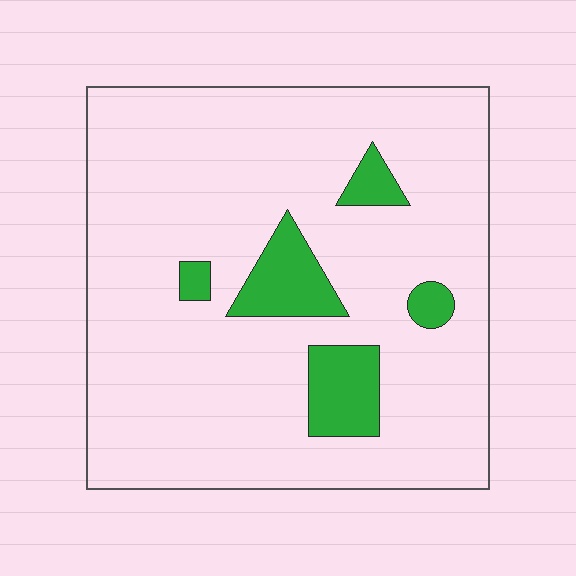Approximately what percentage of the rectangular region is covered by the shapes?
Approximately 10%.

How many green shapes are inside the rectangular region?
5.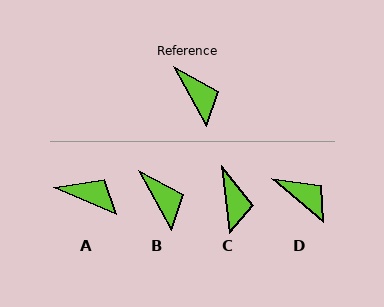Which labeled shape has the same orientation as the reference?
B.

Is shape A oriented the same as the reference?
No, it is off by about 38 degrees.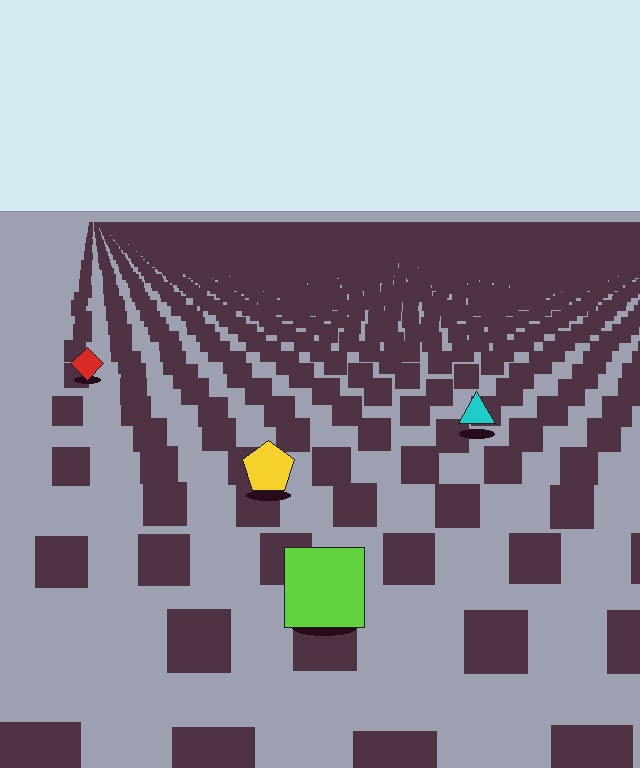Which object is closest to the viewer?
The lime square is closest. The texture marks near it are larger and more spread out.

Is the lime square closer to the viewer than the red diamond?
Yes. The lime square is closer — you can tell from the texture gradient: the ground texture is coarser near it.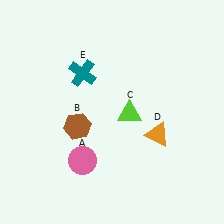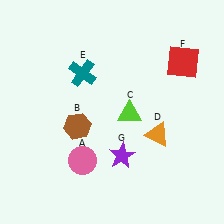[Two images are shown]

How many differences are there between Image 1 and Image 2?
There are 2 differences between the two images.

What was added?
A red square (F), a purple star (G) were added in Image 2.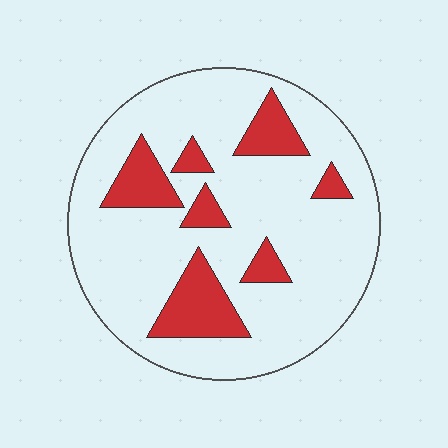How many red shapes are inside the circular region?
7.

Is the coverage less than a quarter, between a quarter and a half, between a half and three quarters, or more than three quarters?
Less than a quarter.